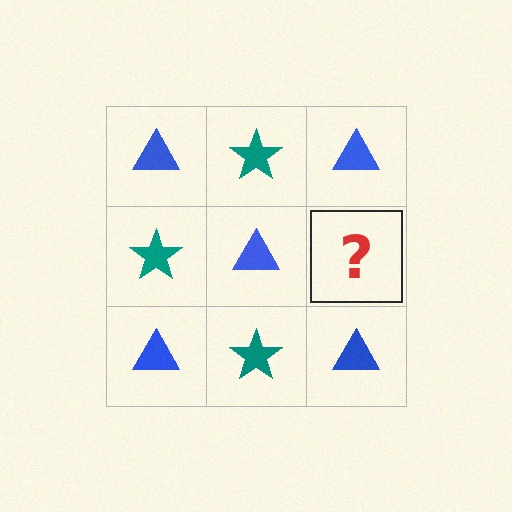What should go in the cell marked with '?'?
The missing cell should contain a teal star.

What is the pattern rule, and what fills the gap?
The rule is that it alternates blue triangle and teal star in a checkerboard pattern. The gap should be filled with a teal star.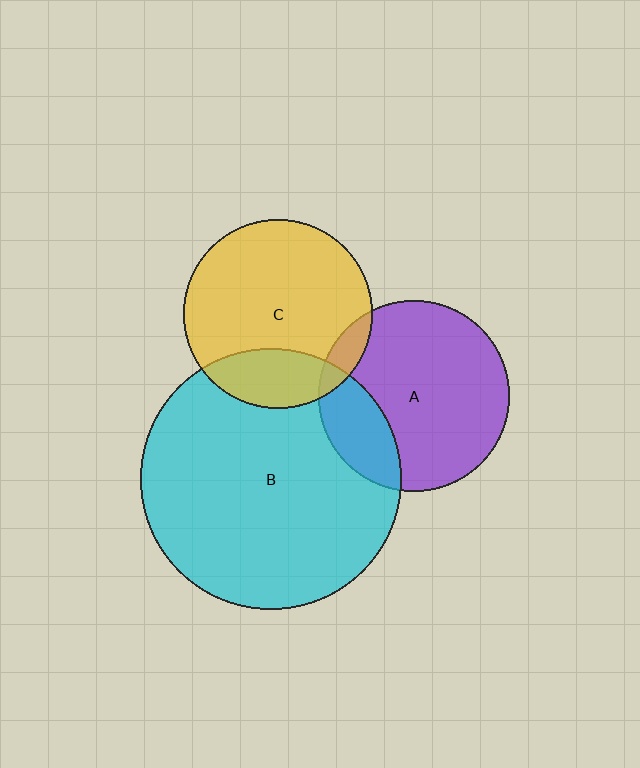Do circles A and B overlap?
Yes.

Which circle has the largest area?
Circle B (cyan).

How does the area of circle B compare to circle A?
Approximately 1.9 times.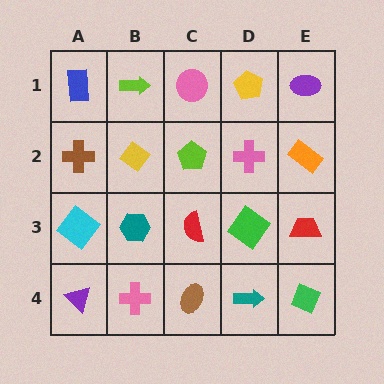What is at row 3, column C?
A red semicircle.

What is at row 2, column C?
A lime pentagon.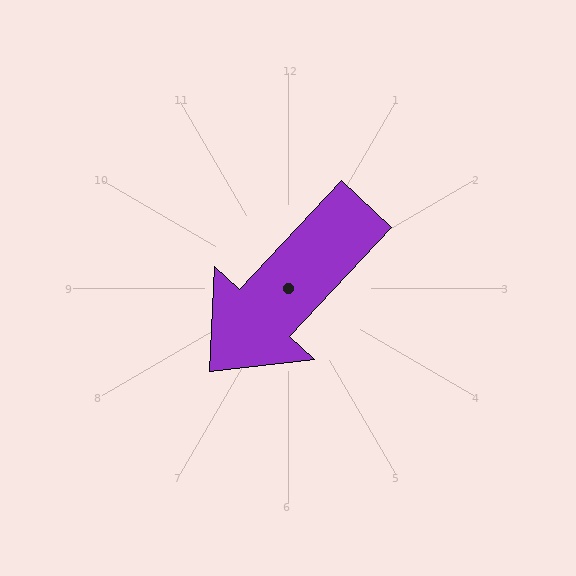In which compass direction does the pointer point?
Southwest.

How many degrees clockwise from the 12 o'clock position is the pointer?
Approximately 223 degrees.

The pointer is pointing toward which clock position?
Roughly 7 o'clock.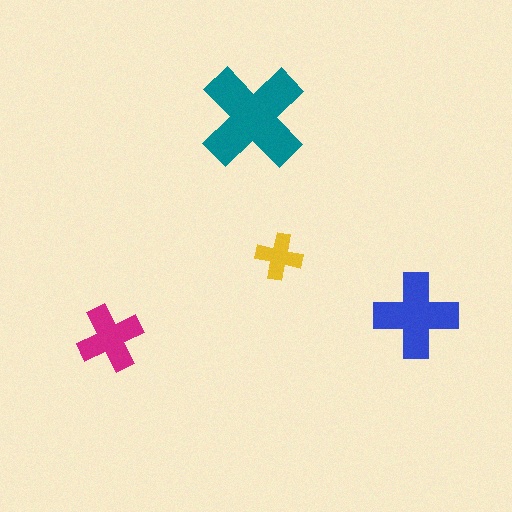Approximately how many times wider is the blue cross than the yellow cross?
About 2 times wider.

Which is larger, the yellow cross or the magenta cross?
The magenta one.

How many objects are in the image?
There are 4 objects in the image.